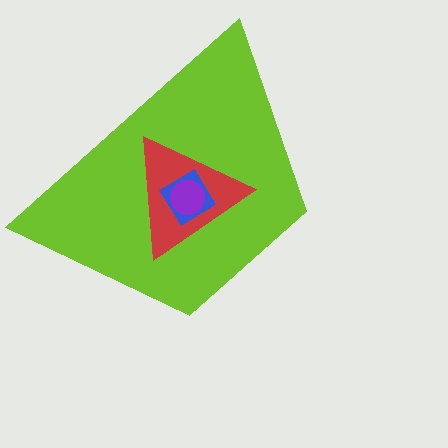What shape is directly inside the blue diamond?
The purple circle.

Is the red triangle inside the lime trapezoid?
Yes.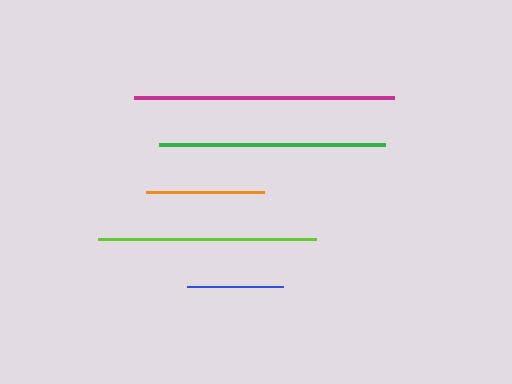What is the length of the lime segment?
The lime segment is approximately 218 pixels long.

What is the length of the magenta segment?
The magenta segment is approximately 260 pixels long.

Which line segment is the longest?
The magenta line is the longest at approximately 260 pixels.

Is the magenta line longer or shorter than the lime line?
The magenta line is longer than the lime line.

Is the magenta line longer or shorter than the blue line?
The magenta line is longer than the blue line.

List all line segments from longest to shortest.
From longest to shortest: magenta, green, lime, orange, blue.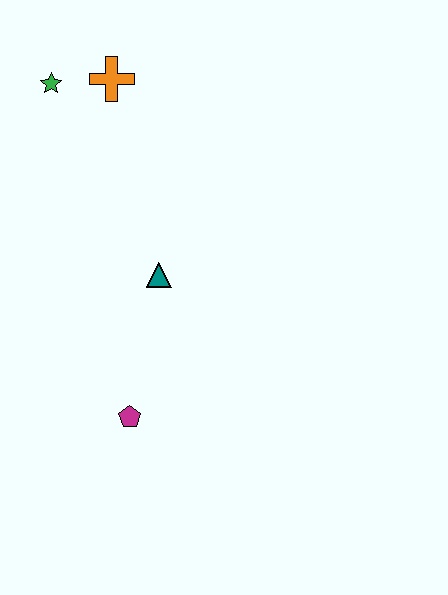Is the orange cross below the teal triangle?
No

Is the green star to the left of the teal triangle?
Yes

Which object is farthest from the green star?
The magenta pentagon is farthest from the green star.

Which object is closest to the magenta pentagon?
The teal triangle is closest to the magenta pentagon.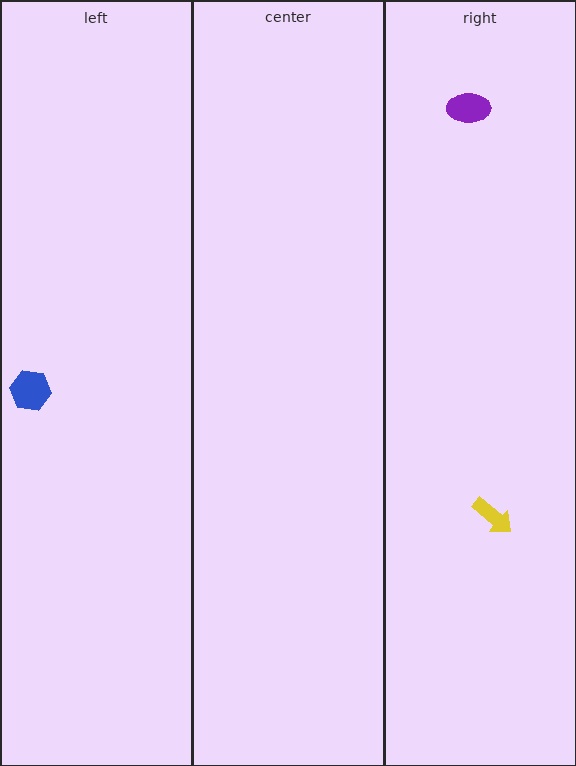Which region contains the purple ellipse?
The right region.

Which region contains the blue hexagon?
The left region.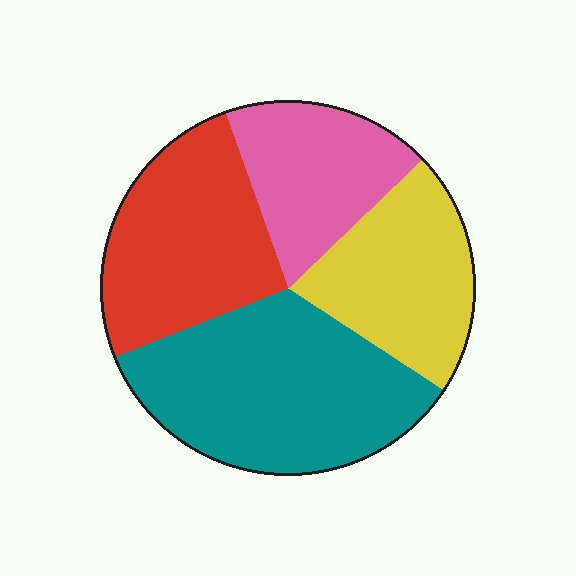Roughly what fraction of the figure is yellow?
Yellow takes up less than a quarter of the figure.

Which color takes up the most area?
Teal, at roughly 35%.